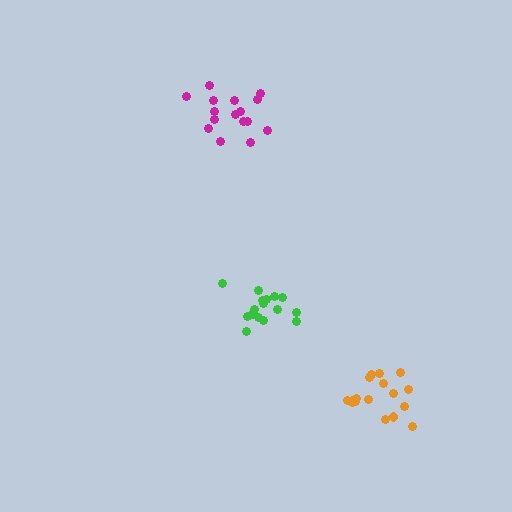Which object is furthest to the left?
The magenta cluster is leftmost.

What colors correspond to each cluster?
The clusters are colored: green, magenta, orange.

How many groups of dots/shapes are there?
There are 3 groups.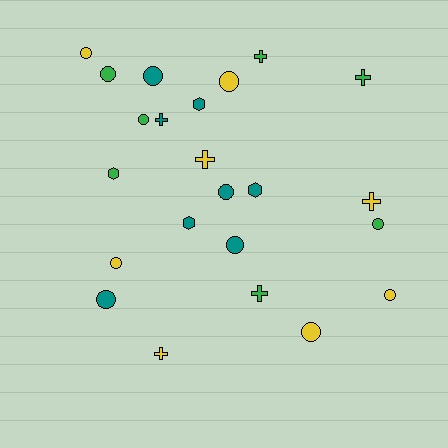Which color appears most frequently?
Teal, with 8 objects.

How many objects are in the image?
There are 23 objects.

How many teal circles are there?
There are 4 teal circles.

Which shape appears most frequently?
Circle, with 12 objects.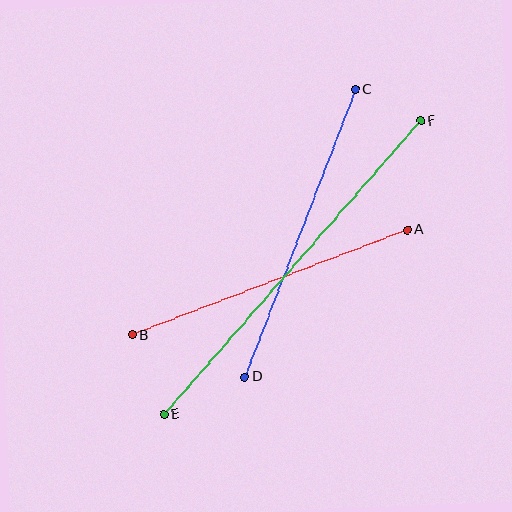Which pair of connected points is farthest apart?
Points E and F are farthest apart.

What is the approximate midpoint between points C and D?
The midpoint is at approximately (300, 233) pixels.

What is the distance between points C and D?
The distance is approximately 308 pixels.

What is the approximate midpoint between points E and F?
The midpoint is at approximately (292, 268) pixels.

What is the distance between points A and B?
The distance is approximately 294 pixels.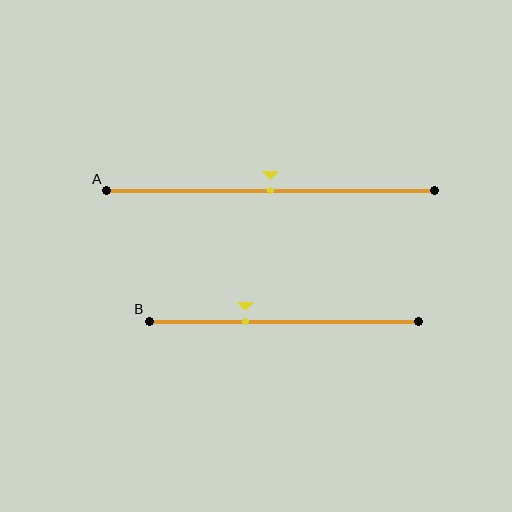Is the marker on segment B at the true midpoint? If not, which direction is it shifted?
No, the marker on segment B is shifted to the left by about 14% of the segment length.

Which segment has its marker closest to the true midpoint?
Segment A has its marker closest to the true midpoint.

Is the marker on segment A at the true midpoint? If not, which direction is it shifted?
Yes, the marker on segment A is at the true midpoint.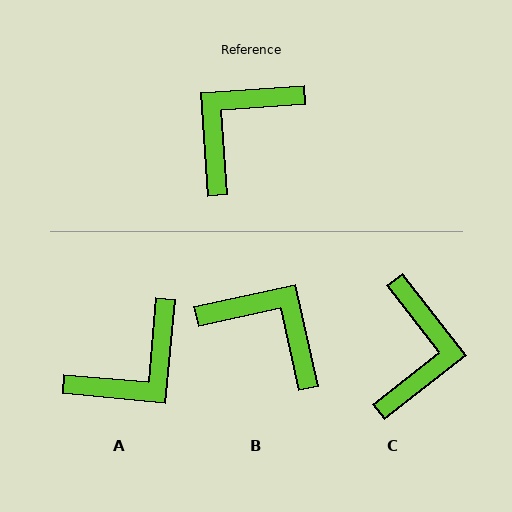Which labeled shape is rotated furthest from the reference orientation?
A, about 171 degrees away.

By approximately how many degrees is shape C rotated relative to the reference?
Approximately 146 degrees clockwise.